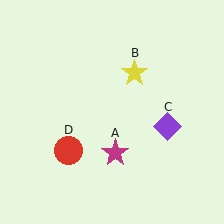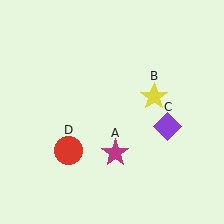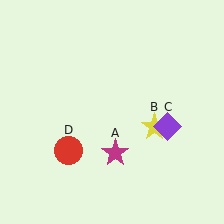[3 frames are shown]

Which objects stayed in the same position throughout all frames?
Magenta star (object A) and purple diamond (object C) and red circle (object D) remained stationary.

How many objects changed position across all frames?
1 object changed position: yellow star (object B).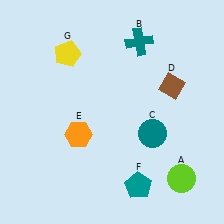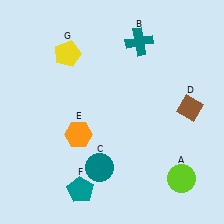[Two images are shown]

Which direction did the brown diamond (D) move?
The brown diamond (D) moved down.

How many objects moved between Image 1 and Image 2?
3 objects moved between the two images.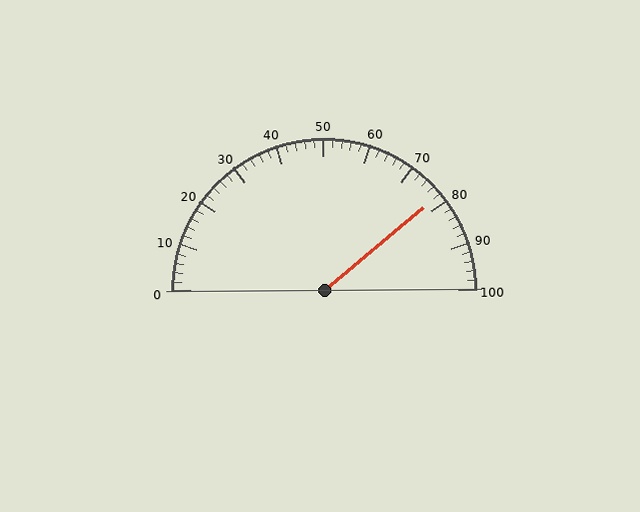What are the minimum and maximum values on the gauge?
The gauge ranges from 0 to 100.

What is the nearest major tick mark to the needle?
The nearest major tick mark is 80.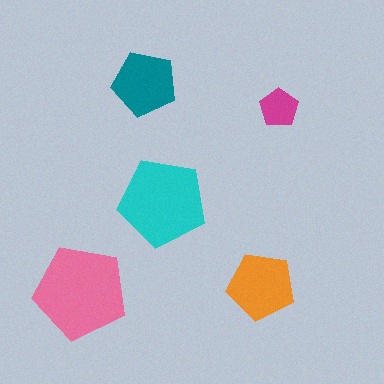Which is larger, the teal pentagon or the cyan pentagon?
The cyan one.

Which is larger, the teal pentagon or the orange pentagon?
The orange one.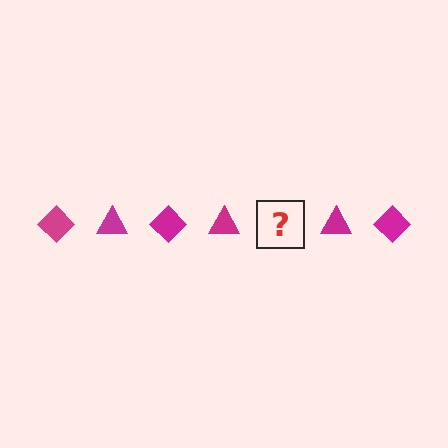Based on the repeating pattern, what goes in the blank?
The blank should be a magenta diamond.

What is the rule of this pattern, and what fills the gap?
The rule is that the pattern cycles through diamond, triangle shapes in magenta. The gap should be filled with a magenta diamond.